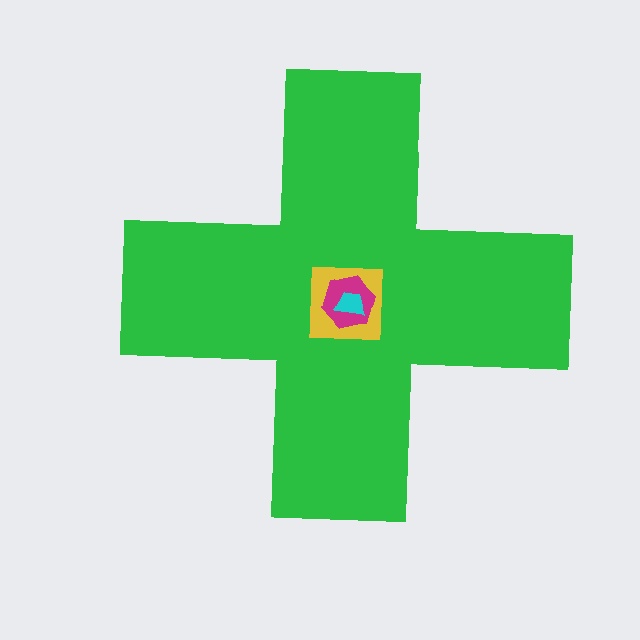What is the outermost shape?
The green cross.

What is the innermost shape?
The cyan trapezoid.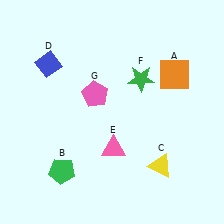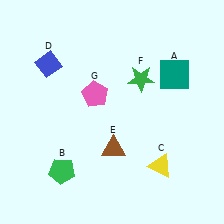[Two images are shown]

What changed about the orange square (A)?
In Image 1, A is orange. In Image 2, it changed to teal.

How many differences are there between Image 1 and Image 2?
There are 2 differences between the two images.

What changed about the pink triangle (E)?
In Image 1, E is pink. In Image 2, it changed to brown.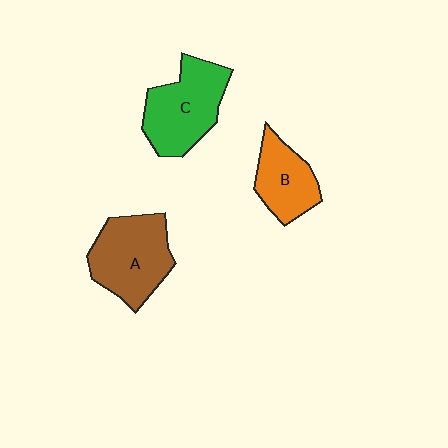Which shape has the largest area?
Shape A (brown).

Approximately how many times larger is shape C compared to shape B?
Approximately 1.4 times.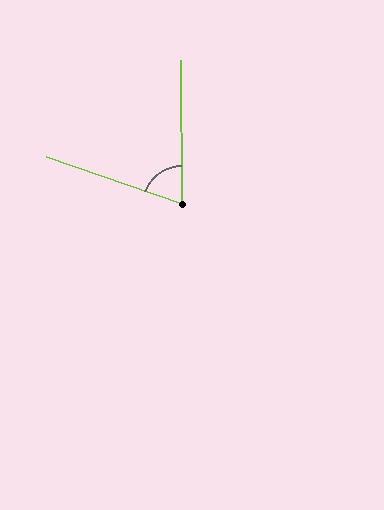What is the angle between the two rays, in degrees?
Approximately 71 degrees.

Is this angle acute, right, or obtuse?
It is acute.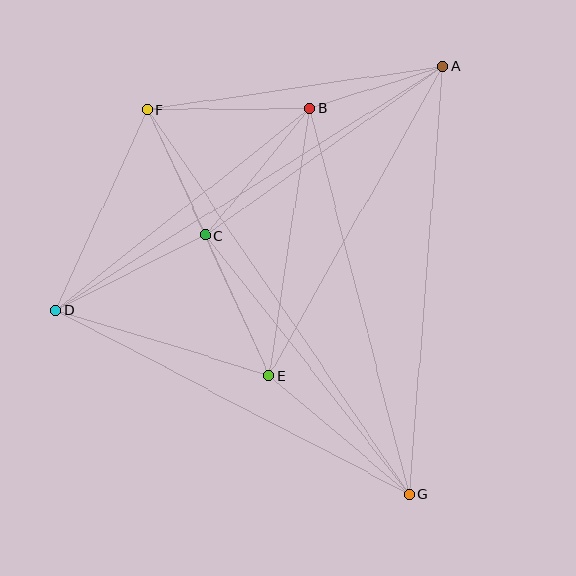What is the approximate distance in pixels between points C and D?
The distance between C and D is approximately 167 pixels.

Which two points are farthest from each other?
Points F and G are farthest from each other.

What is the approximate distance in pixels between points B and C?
The distance between B and C is approximately 164 pixels.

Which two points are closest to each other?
Points C and F are closest to each other.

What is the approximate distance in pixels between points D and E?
The distance between D and E is approximately 224 pixels.